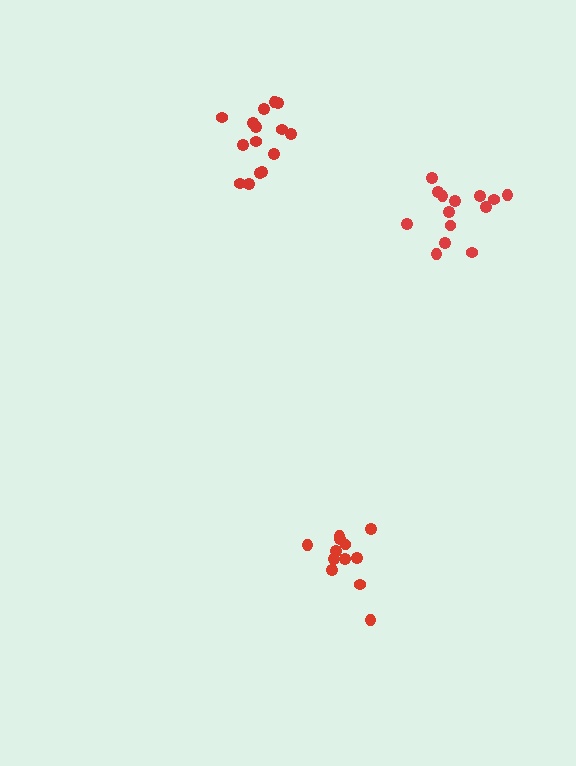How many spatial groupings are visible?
There are 3 spatial groupings.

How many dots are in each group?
Group 1: 12 dots, Group 2: 14 dots, Group 3: 15 dots (41 total).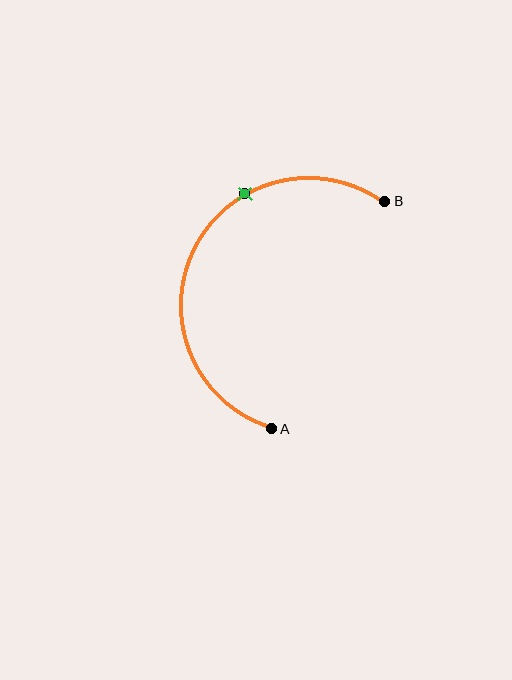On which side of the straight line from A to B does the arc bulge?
The arc bulges to the left of the straight line connecting A and B.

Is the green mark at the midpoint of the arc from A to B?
No. The green mark lies on the arc but is closer to endpoint B. The arc midpoint would be at the point on the curve equidistant along the arc from both A and B.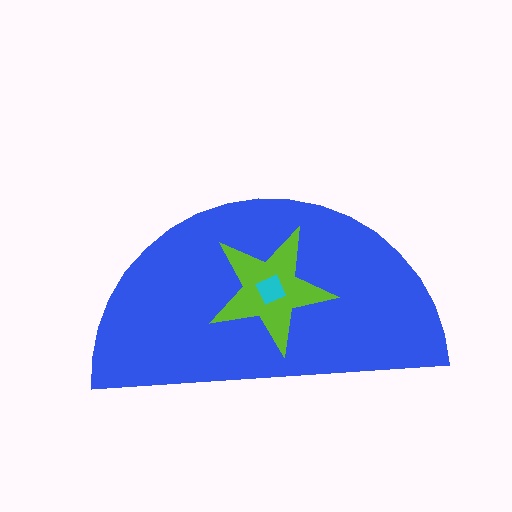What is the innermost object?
The cyan square.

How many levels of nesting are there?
3.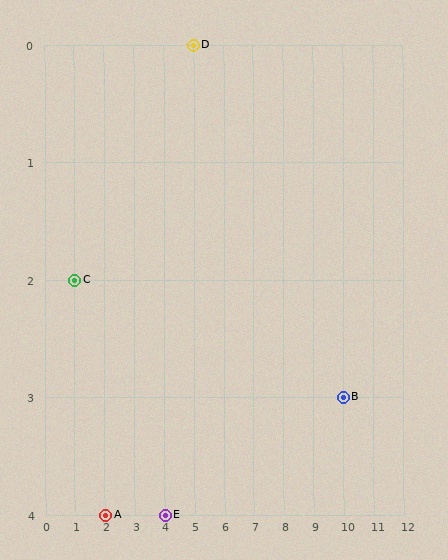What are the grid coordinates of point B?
Point B is at grid coordinates (10, 3).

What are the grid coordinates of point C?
Point C is at grid coordinates (1, 2).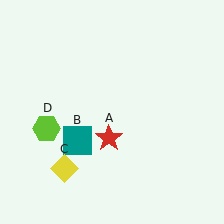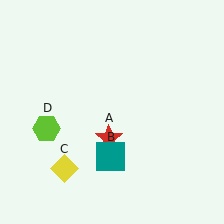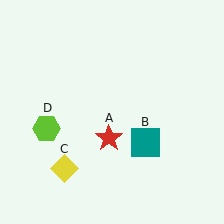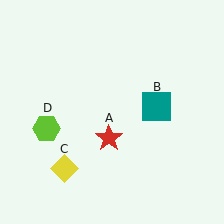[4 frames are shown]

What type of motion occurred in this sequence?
The teal square (object B) rotated counterclockwise around the center of the scene.